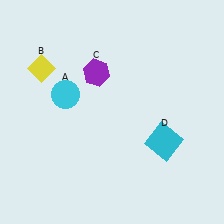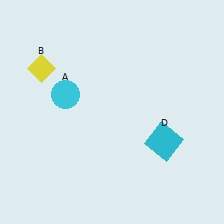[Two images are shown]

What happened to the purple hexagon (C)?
The purple hexagon (C) was removed in Image 2. It was in the top-left area of Image 1.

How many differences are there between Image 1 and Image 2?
There is 1 difference between the two images.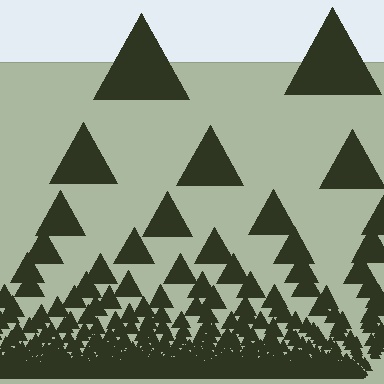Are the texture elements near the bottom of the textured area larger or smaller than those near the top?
Smaller. The gradient is inverted — elements near the bottom are smaller and denser.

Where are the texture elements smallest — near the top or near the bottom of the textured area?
Near the bottom.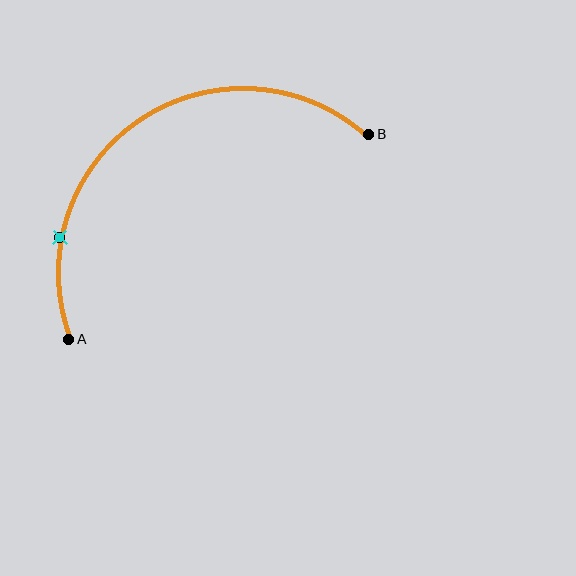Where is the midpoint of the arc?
The arc midpoint is the point on the curve farthest from the straight line joining A and B. It sits above and to the left of that line.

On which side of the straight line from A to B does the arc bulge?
The arc bulges above and to the left of the straight line connecting A and B.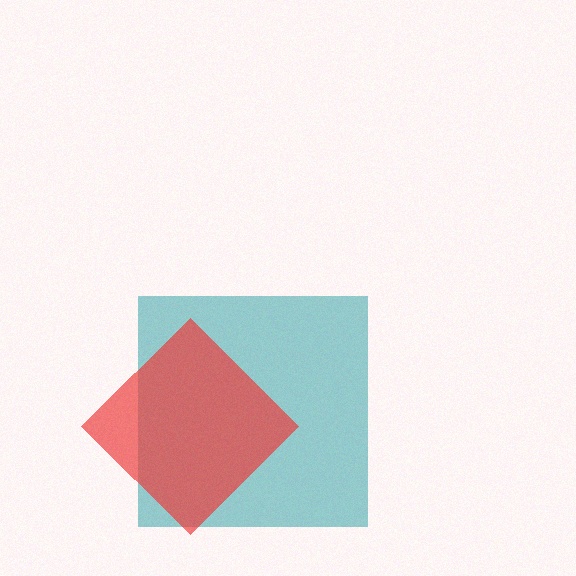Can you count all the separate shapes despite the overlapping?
Yes, there are 2 separate shapes.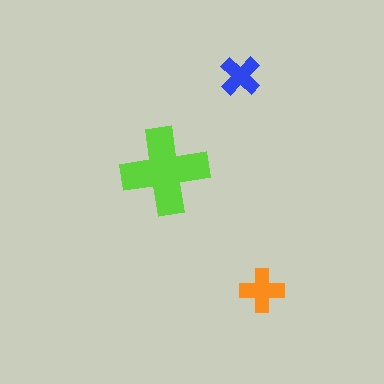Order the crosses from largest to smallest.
the lime one, the orange one, the blue one.